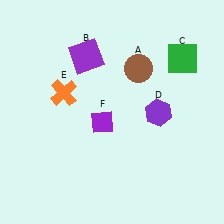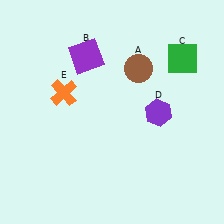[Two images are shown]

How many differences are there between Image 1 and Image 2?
There is 1 difference between the two images.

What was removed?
The purple diamond (F) was removed in Image 2.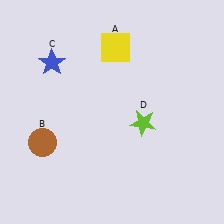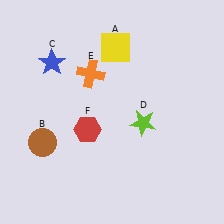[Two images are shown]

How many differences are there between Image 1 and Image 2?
There are 2 differences between the two images.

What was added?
An orange cross (E), a red hexagon (F) were added in Image 2.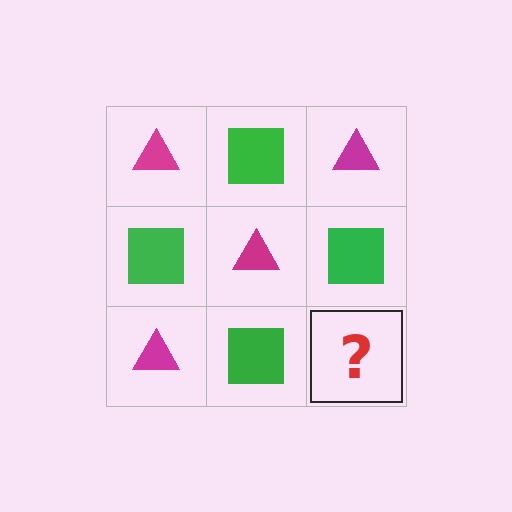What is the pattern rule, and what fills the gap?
The rule is that it alternates magenta triangle and green square in a checkerboard pattern. The gap should be filled with a magenta triangle.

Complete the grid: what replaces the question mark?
The question mark should be replaced with a magenta triangle.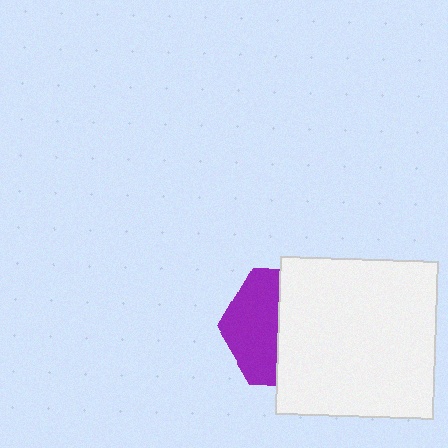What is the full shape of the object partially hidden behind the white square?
The partially hidden object is a purple hexagon.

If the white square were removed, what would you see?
You would see the complete purple hexagon.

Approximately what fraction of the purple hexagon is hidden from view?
Roughly 56% of the purple hexagon is hidden behind the white square.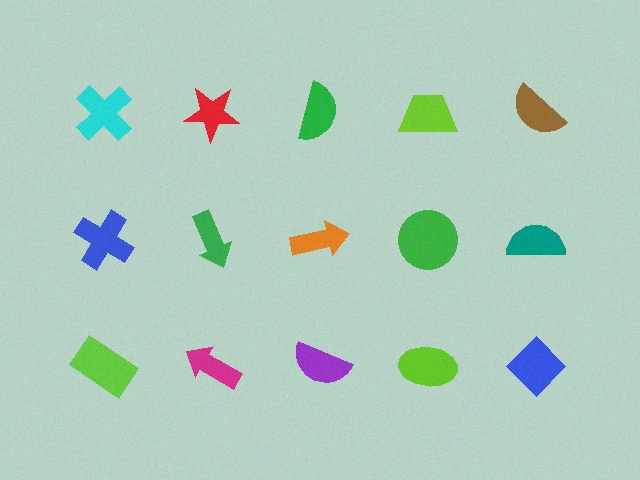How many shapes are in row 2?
5 shapes.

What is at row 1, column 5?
A brown semicircle.